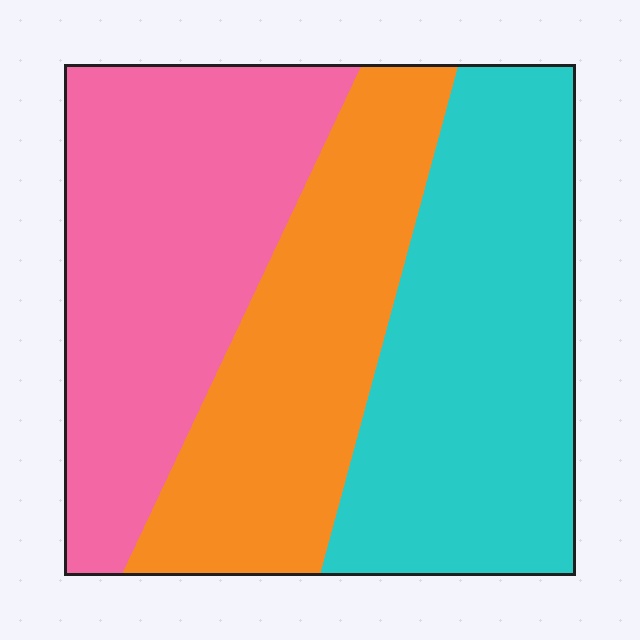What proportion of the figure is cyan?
Cyan takes up about three eighths (3/8) of the figure.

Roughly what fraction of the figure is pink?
Pink takes up about one third (1/3) of the figure.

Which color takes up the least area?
Orange, at roughly 30%.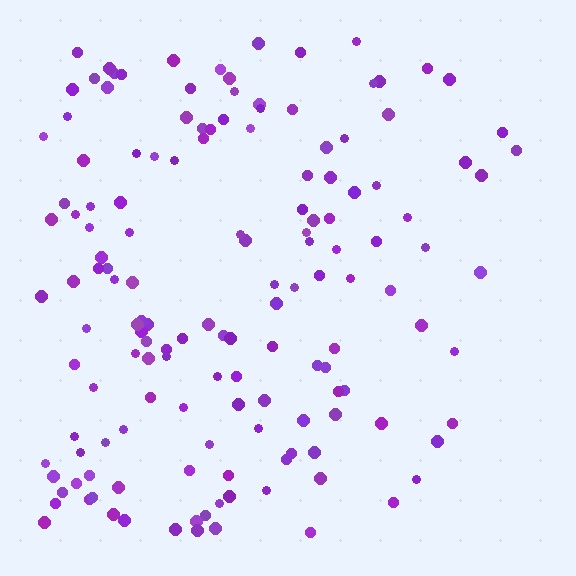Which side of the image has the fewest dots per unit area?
The right.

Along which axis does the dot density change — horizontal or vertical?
Horizontal.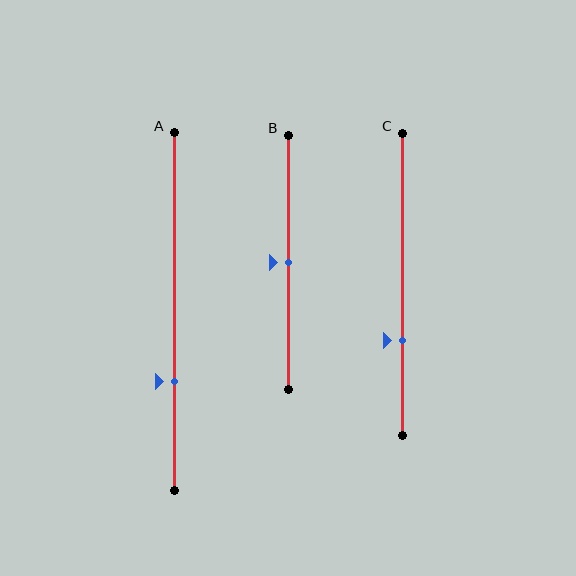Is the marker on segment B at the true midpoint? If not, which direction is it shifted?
Yes, the marker on segment B is at the true midpoint.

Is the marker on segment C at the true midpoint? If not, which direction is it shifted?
No, the marker on segment C is shifted downward by about 18% of the segment length.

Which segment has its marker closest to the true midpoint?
Segment B has its marker closest to the true midpoint.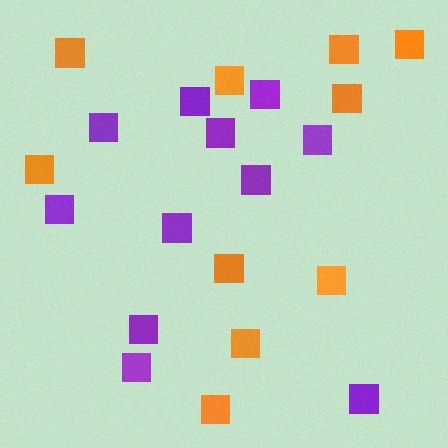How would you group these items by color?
There are 2 groups: one group of purple squares (11) and one group of orange squares (10).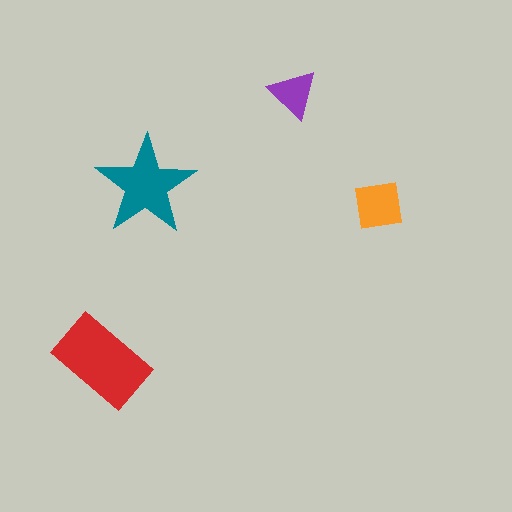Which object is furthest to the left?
The red rectangle is leftmost.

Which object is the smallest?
The purple triangle.